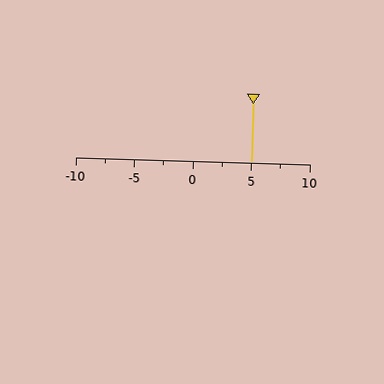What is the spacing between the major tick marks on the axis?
The major ticks are spaced 5 apart.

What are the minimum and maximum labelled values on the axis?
The axis runs from -10 to 10.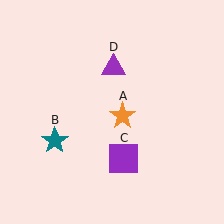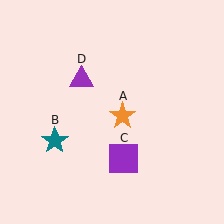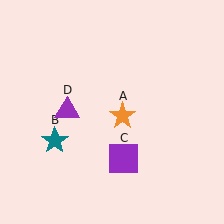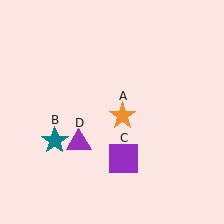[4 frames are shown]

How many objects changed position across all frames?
1 object changed position: purple triangle (object D).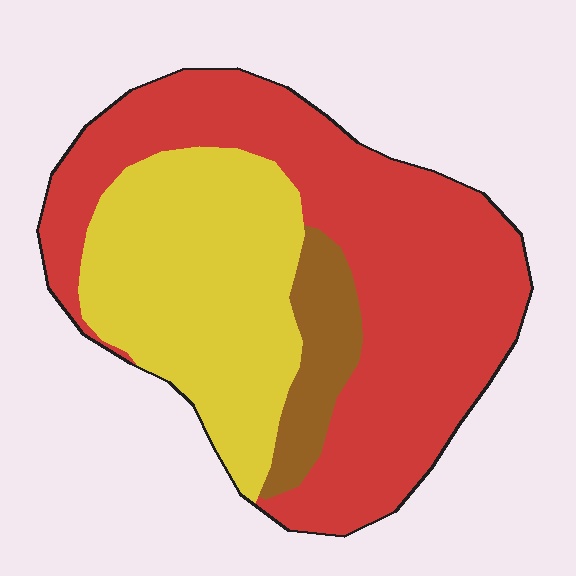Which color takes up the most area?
Red, at roughly 55%.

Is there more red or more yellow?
Red.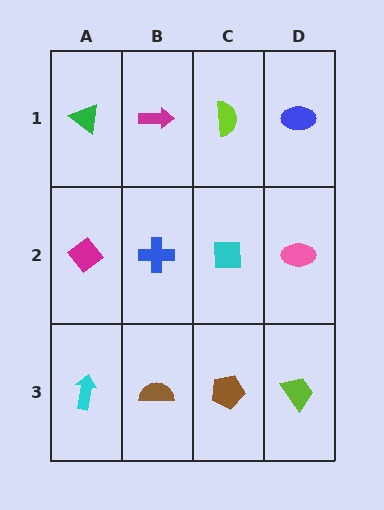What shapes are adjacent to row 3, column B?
A blue cross (row 2, column B), a cyan arrow (row 3, column A), a brown pentagon (row 3, column C).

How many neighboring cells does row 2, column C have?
4.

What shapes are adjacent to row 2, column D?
A blue ellipse (row 1, column D), a lime trapezoid (row 3, column D), a cyan square (row 2, column C).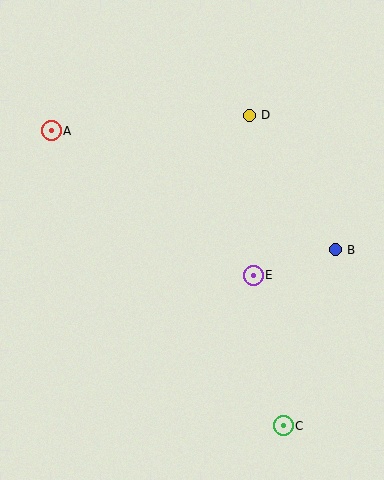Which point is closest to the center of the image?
Point E at (253, 275) is closest to the center.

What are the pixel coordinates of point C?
Point C is at (283, 426).